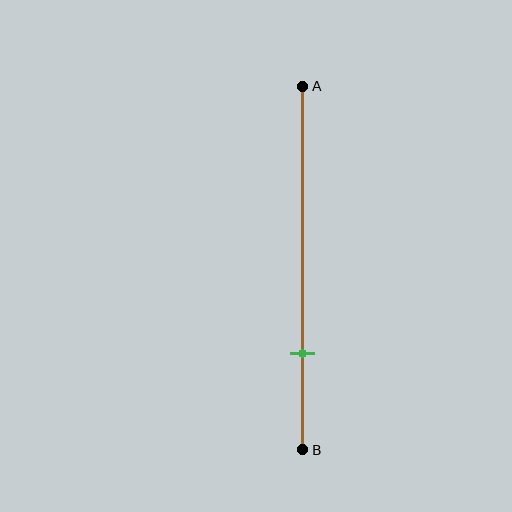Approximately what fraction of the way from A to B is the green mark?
The green mark is approximately 75% of the way from A to B.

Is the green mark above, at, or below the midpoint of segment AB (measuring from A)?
The green mark is below the midpoint of segment AB.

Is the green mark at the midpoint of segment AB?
No, the mark is at about 75% from A, not at the 50% midpoint.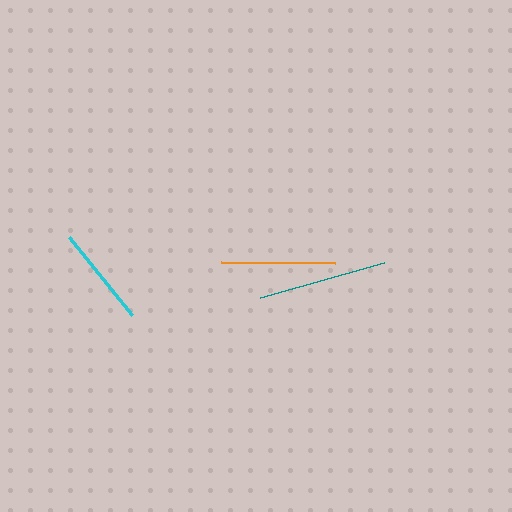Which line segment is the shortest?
The cyan line is the shortest at approximately 100 pixels.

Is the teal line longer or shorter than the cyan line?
The teal line is longer than the cyan line.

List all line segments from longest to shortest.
From longest to shortest: teal, orange, cyan.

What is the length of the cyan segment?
The cyan segment is approximately 100 pixels long.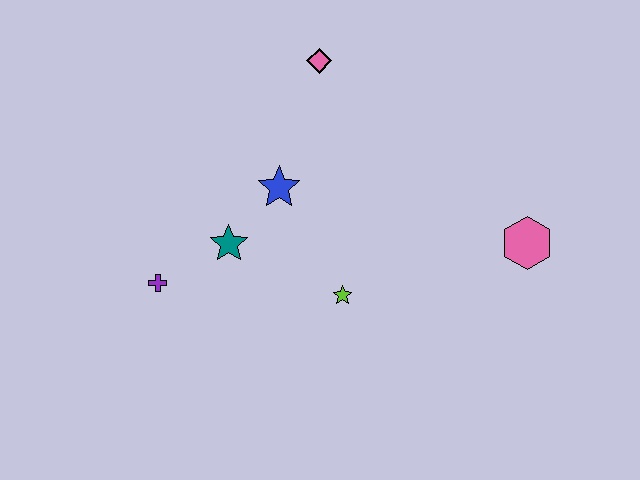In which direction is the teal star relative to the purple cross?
The teal star is to the right of the purple cross.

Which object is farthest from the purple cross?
The pink hexagon is farthest from the purple cross.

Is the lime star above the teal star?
No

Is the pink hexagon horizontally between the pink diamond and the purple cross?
No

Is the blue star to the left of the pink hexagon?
Yes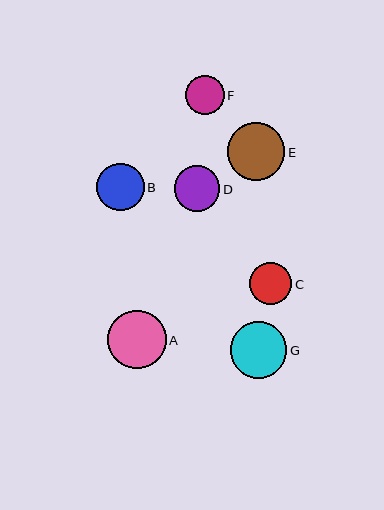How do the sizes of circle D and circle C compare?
Circle D and circle C are approximately the same size.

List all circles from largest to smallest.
From largest to smallest: A, E, G, B, D, C, F.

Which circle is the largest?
Circle A is the largest with a size of approximately 58 pixels.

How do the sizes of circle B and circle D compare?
Circle B and circle D are approximately the same size.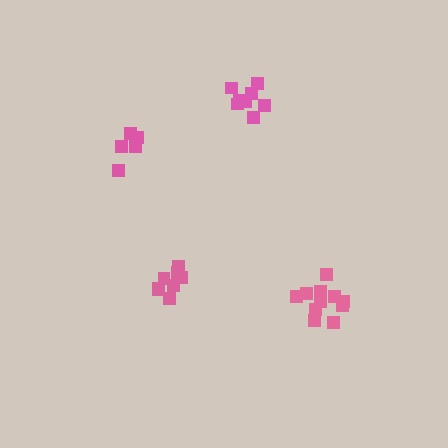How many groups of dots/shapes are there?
There are 4 groups.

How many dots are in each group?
Group 1: 8 dots, Group 2: 11 dots, Group 3: 6 dots, Group 4: 8 dots (33 total).